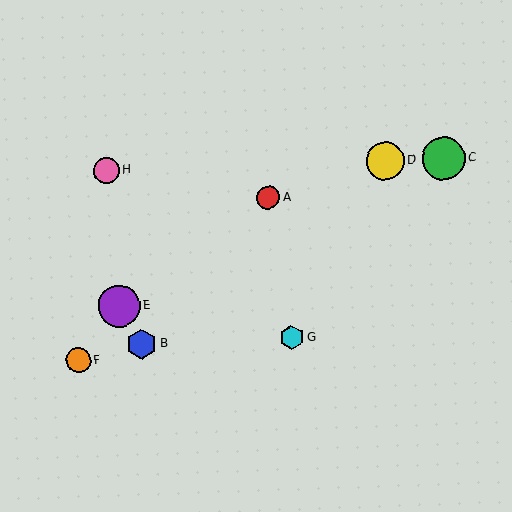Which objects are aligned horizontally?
Objects C, D, H are aligned horizontally.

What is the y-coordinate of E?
Object E is at y≈306.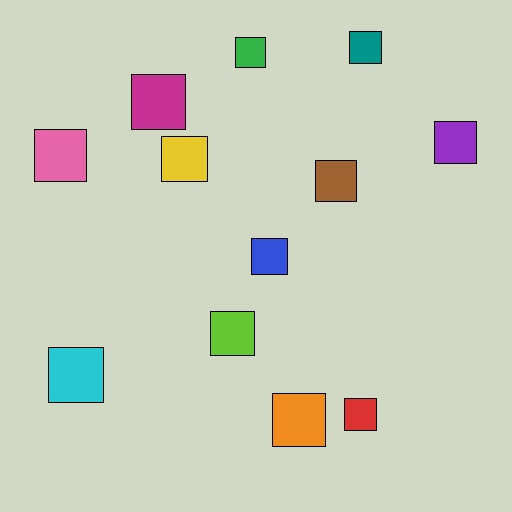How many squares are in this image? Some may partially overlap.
There are 12 squares.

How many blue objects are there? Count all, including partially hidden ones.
There is 1 blue object.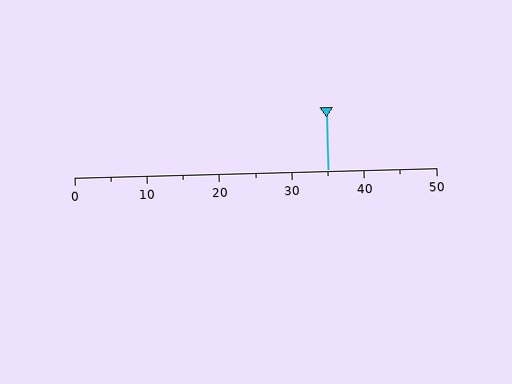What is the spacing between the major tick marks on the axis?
The major ticks are spaced 10 apart.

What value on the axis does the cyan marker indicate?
The marker indicates approximately 35.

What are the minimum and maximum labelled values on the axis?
The axis runs from 0 to 50.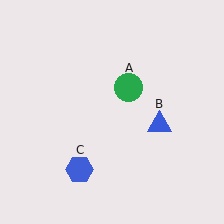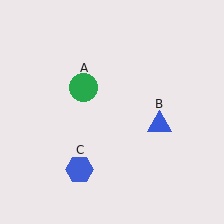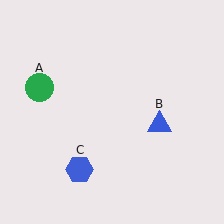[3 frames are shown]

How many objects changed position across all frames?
1 object changed position: green circle (object A).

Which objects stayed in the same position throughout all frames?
Blue triangle (object B) and blue hexagon (object C) remained stationary.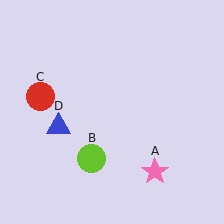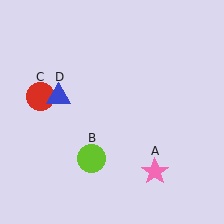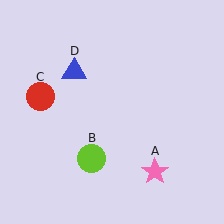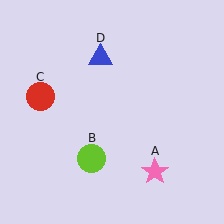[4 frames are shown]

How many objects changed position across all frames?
1 object changed position: blue triangle (object D).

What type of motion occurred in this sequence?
The blue triangle (object D) rotated clockwise around the center of the scene.